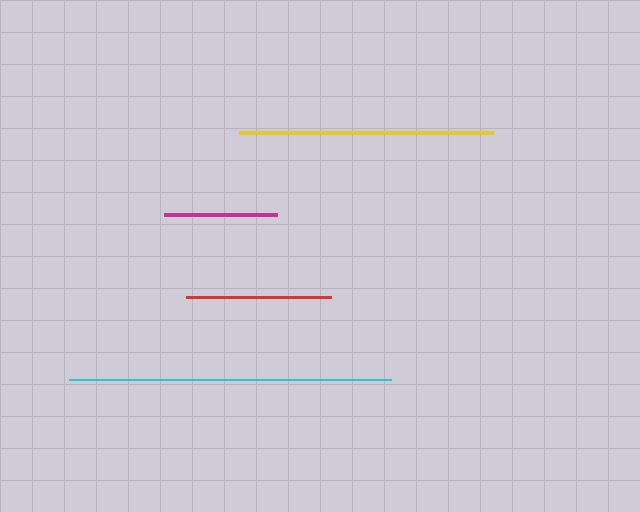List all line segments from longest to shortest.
From longest to shortest: cyan, yellow, red, magenta.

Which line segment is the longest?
The cyan line is the longest at approximately 322 pixels.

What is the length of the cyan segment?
The cyan segment is approximately 322 pixels long.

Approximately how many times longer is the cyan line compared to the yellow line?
The cyan line is approximately 1.3 times the length of the yellow line.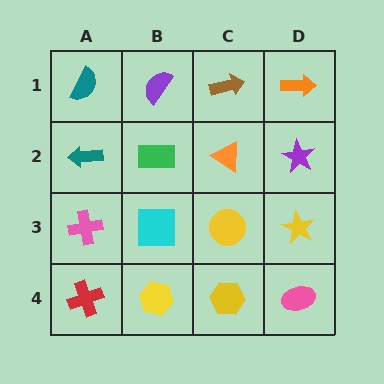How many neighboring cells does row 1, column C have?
3.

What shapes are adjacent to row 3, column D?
A purple star (row 2, column D), a pink ellipse (row 4, column D), a yellow circle (row 3, column C).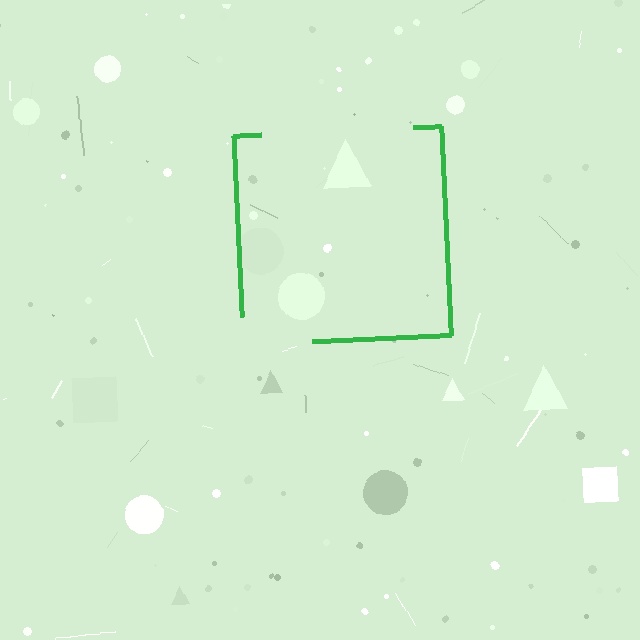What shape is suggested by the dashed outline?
The dashed outline suggests a square.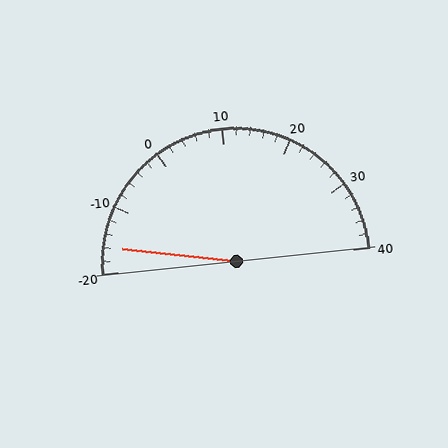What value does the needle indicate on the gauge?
The needle indicates approximately -16.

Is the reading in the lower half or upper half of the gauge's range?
The reading is in the lower half of the range (-20 to 40).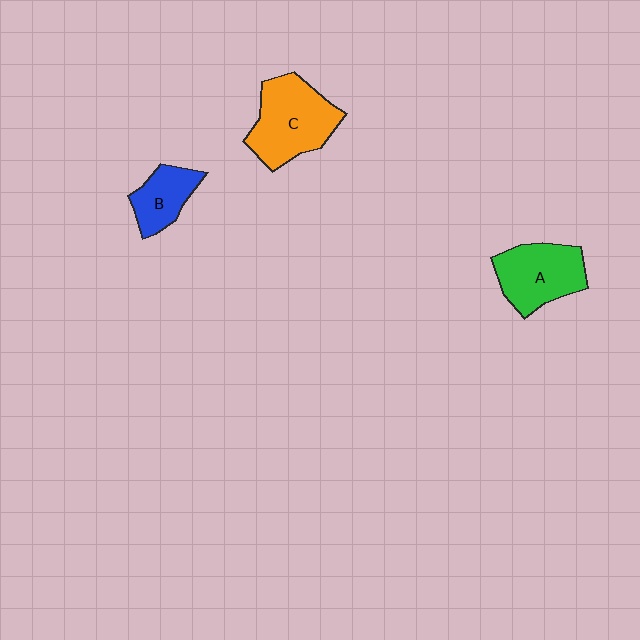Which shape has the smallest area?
Shape B (blue).